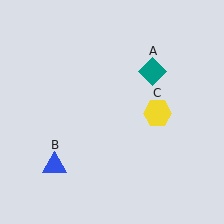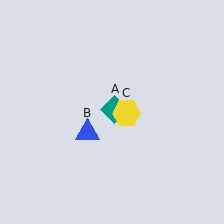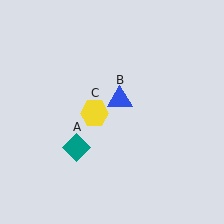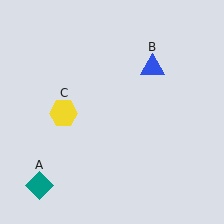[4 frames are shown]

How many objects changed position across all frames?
3 objects changed position: teal diamond (object A), blue triangle (object B), yellow hexagon (object C).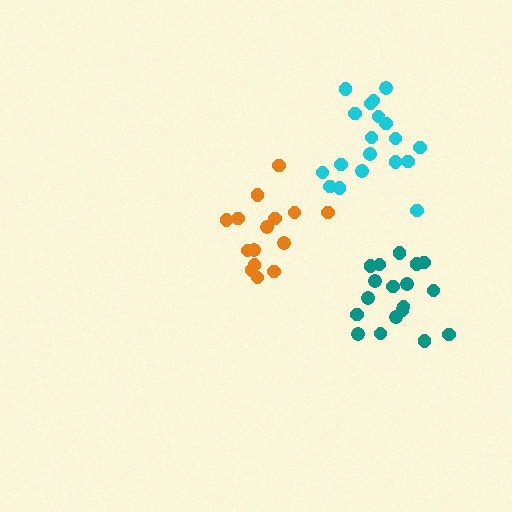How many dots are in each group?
Group 1: 19 dots, Group 2: 15 dots, Group 3: 18 dots (52 total).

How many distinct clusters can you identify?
There are 3 distinct clusters.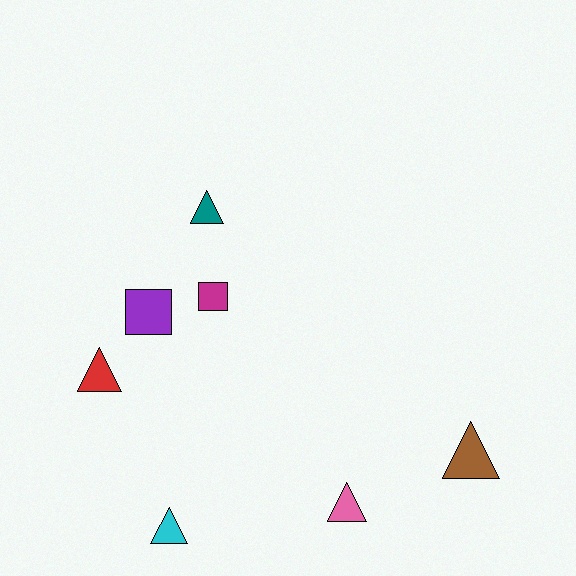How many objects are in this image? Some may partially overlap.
There are 7 objects.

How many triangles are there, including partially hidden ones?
There are 5 triangles.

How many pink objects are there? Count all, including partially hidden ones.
There is 1 pink object.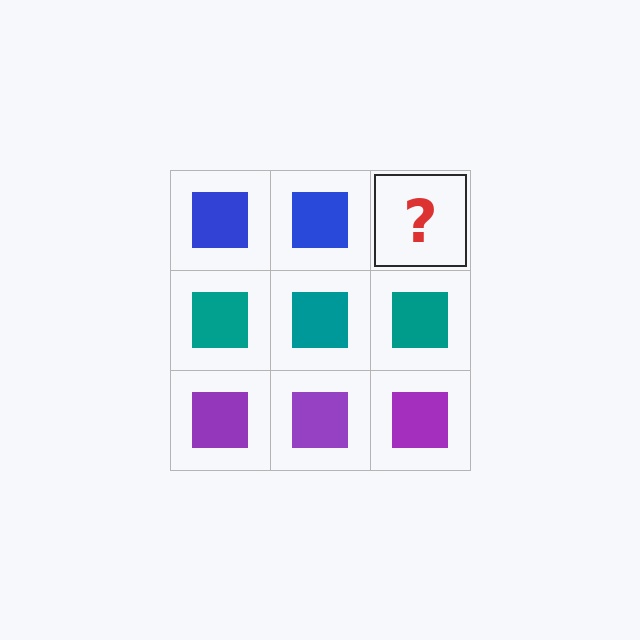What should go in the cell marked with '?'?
The missing cell should contain a blue square.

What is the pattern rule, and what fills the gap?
The rule is that each row has a consistent color. The gap should be filled with a blue square.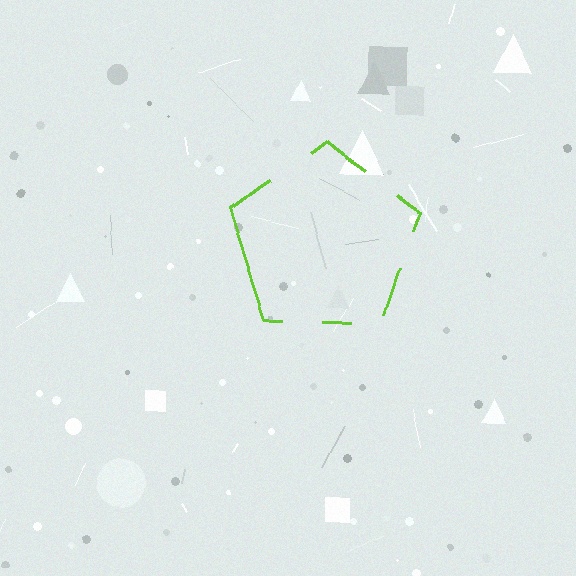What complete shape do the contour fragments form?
The contour fragments form a pentagon.